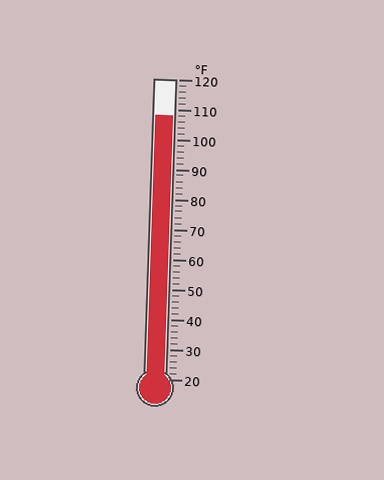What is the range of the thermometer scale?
The thermometer scale ranges from 20°F to 120°F.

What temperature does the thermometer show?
The thermometer shows approximately 108°F.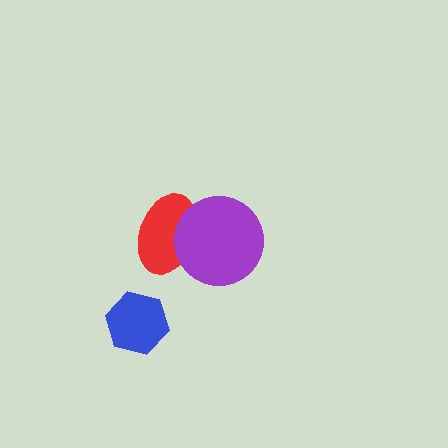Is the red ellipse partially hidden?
Yes, it is partially covered by another shape.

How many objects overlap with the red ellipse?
1 object overlaps with the red ellipse.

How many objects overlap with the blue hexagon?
0 objects overlap with the blue hexagon.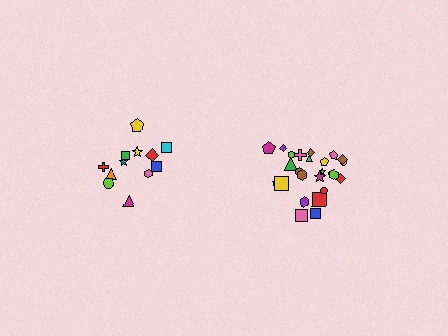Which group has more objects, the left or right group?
The right group.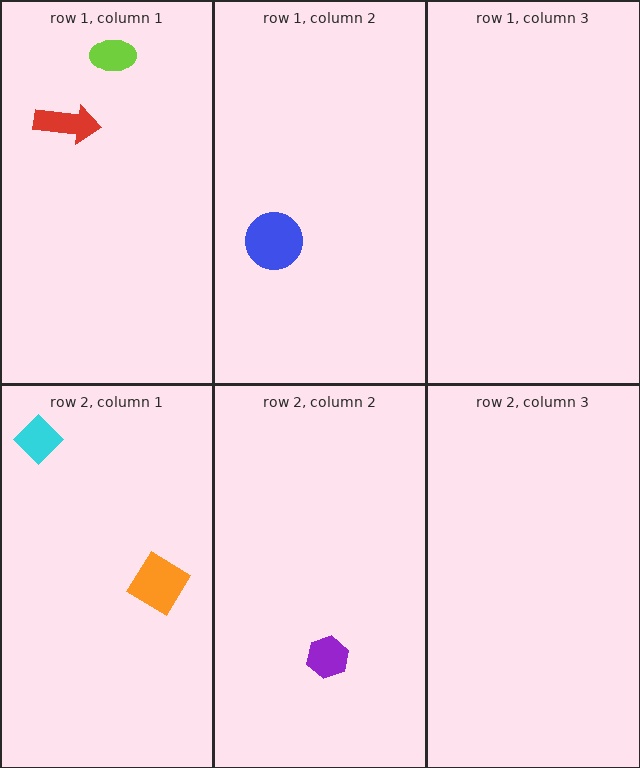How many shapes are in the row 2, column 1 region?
2.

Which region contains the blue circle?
The row 1, column 2 region.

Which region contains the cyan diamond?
The row 2, column 1 region.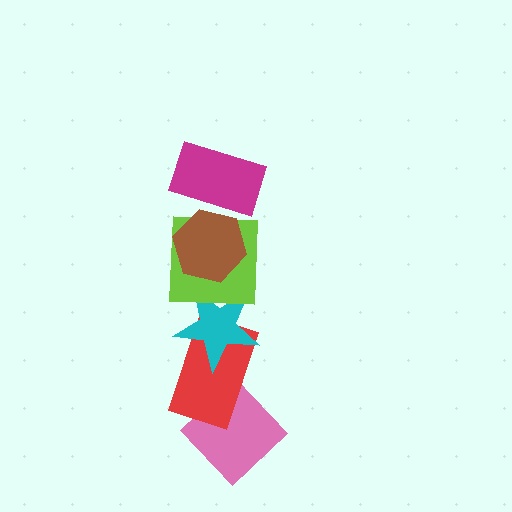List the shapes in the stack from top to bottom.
From top to bottom: the magenta rectangle, the brown hexagon, the lime square, the cyan star, the red rectangle, the pink diamond.